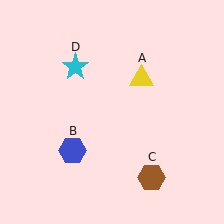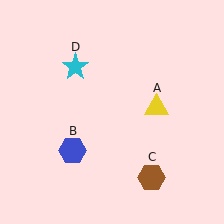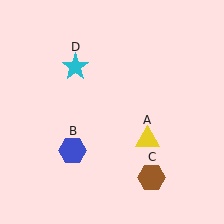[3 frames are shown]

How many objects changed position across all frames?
1 object changed position: yellow triangle (object A).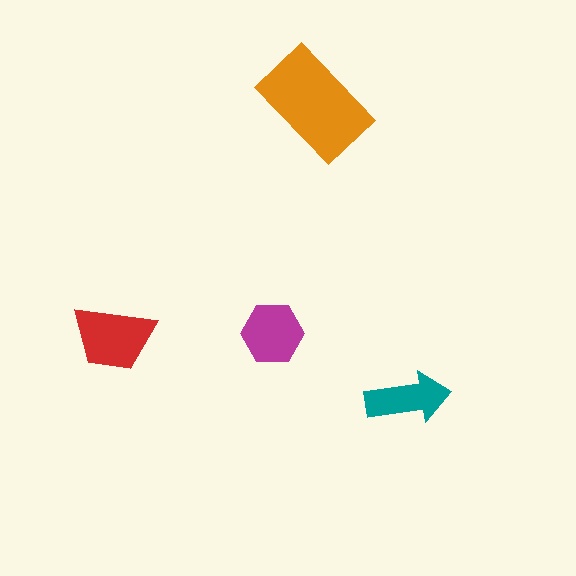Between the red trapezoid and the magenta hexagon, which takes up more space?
The red trapezoid.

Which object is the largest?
The orange rectangle.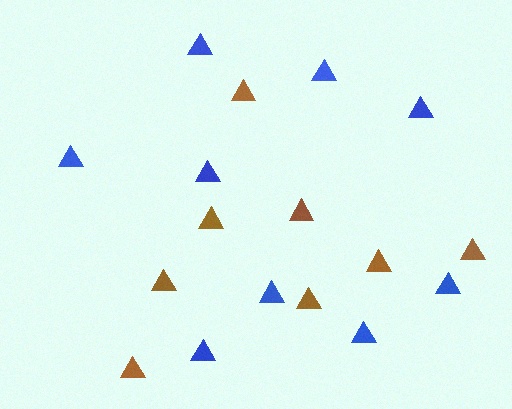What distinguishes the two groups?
There are 2 groups: one group of brown triangles (8) and one group of blue triangles (9).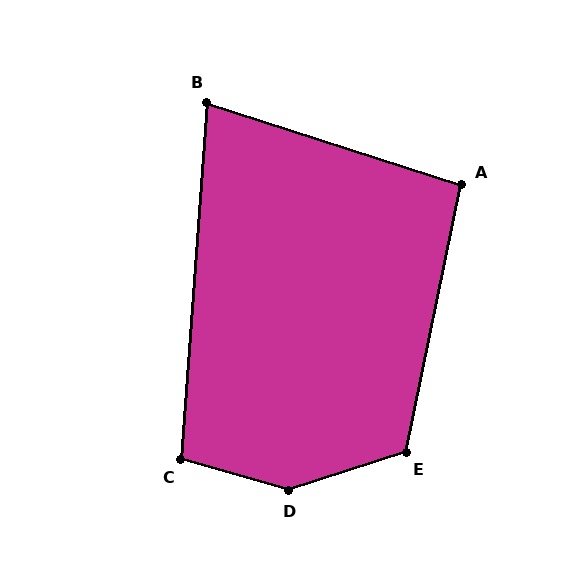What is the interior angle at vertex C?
Approximately 102 degrees (obtuse).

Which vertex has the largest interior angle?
D, at approximately 146 degrees.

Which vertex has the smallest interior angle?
B, at approximately 76 degrees.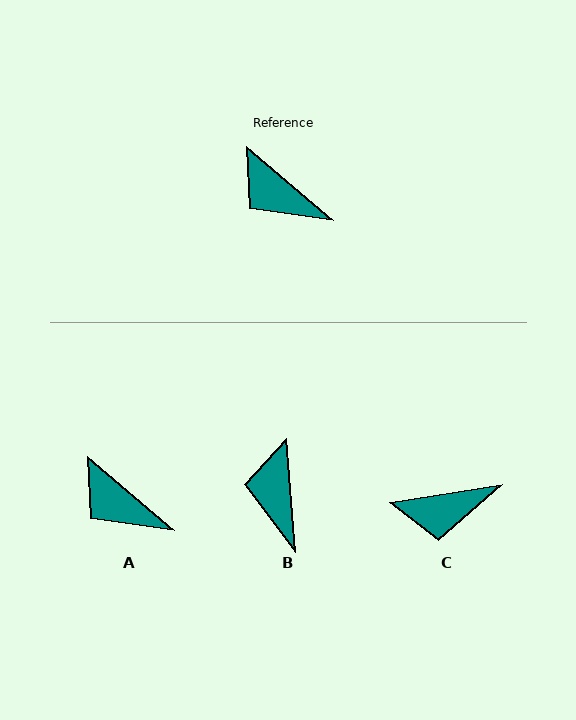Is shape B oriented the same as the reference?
No, it is off by about 45 degrees.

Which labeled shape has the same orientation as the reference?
A.